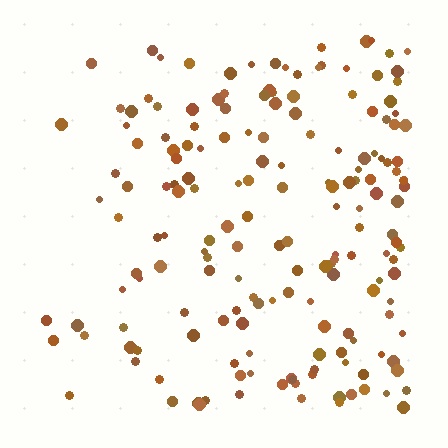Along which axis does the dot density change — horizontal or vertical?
Horizontal.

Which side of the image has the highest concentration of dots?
The right.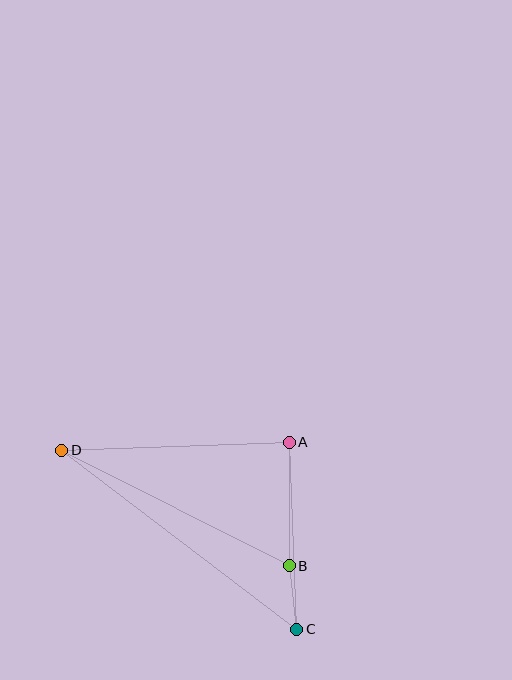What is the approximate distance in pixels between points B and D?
The distance between B and D is approximately 255 pixels.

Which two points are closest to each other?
Points B and C are closest to each other.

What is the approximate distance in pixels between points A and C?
The distance between A and C is approximately 187 pixels.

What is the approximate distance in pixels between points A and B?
The distance between A and B is approximately 123 pixels.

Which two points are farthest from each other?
Points C and D are farthest from each other.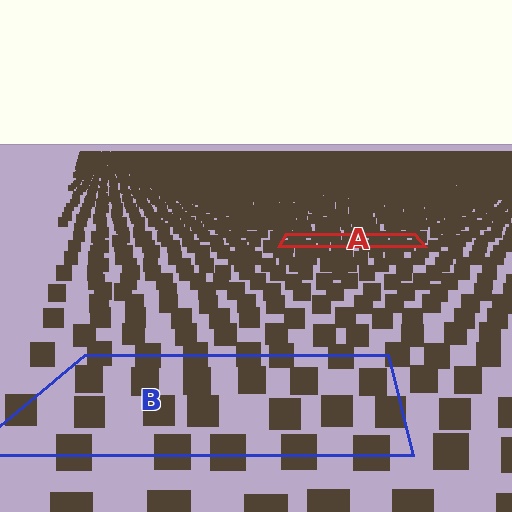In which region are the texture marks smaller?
The texture marks are smaller in region A, because it is farther away.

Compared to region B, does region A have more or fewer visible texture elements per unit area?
Region A has more texture elements per unit area — they are packed more densely because it is farther away.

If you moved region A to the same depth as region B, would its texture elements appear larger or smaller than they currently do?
They would appear larger. At a closer depth, the same texture elements are projected at a bigger on-screen size.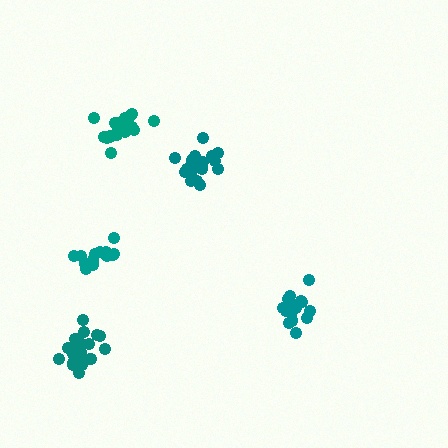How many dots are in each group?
Group 1: 20 dots, Group 2: 16 dots, Group 3: 15 dots, Group 4: 21 dots, Group 5: 19 dots (91 total).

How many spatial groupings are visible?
There are 5 spatial groupings.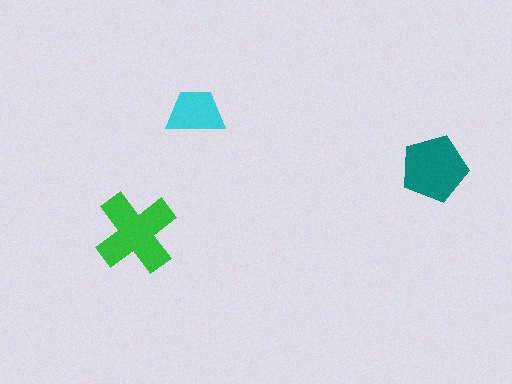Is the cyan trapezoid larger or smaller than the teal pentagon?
Smaller.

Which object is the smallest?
The cyan trapezoid.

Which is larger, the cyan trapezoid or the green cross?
The green cross.